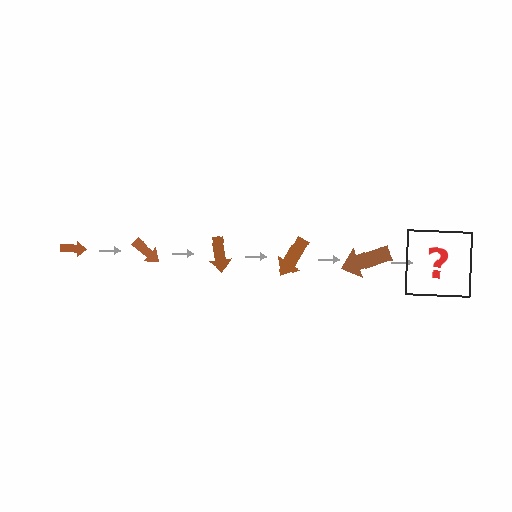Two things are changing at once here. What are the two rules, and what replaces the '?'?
The two rules are that the arrow grows larger each step and it rotates 40 degrees each step. The '?' should be an arrow, larger than the previous one and rotated 200 degrees from the start.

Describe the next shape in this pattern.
It should be an arrow, larger than the previous one and rotated 200 degrees from the start.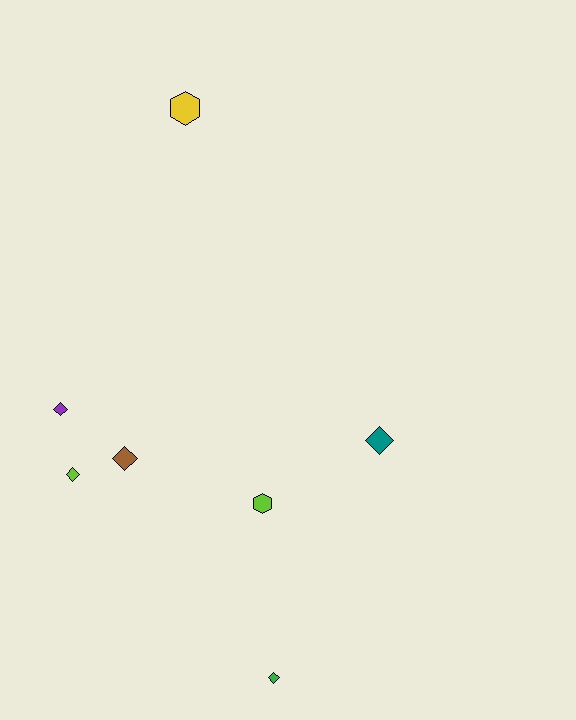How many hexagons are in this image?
There are 2 hexagons.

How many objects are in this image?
There are 7 objects.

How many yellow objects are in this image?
There is 1 yellow object.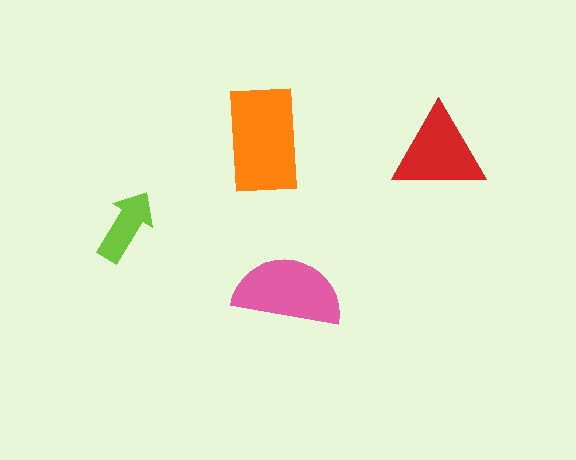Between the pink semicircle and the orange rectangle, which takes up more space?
The orange rectangle.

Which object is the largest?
The orange rectangle.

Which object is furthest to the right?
The red triangle is rightmost.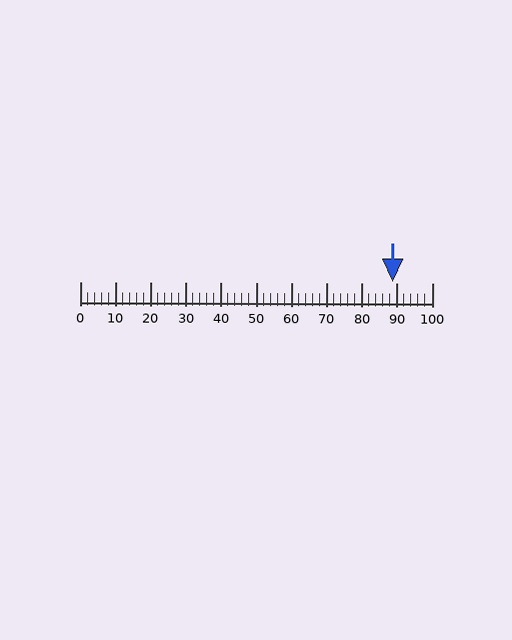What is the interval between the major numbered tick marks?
The major tick marks are spaced 10 units apart.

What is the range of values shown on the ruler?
The ruler shows values from 0 to 100.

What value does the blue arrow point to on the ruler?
The blue arrow points to approximately 89.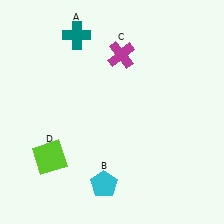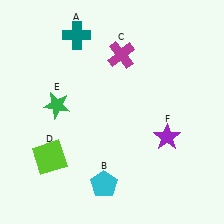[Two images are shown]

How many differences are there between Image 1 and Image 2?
There are 2 differences between the two images.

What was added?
A green star (E), a purple star (F) were added in Image 2.